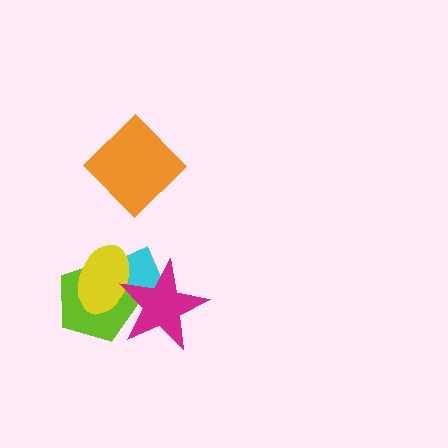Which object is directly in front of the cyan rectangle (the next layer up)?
The lime pentagon is directly in front of the cyan rectangle.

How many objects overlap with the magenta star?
3 objects overlap with the magenta star.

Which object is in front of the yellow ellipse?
The magenta star is in front of the yellow ellipse.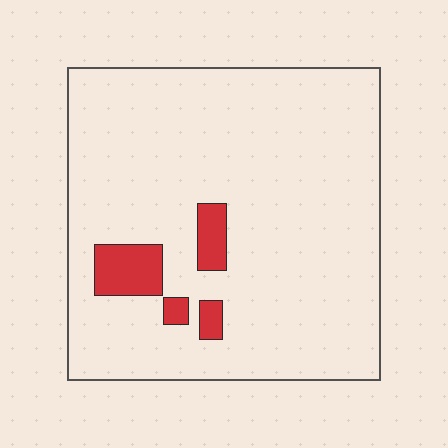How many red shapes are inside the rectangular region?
4.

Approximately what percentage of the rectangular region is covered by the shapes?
Approximately 5%.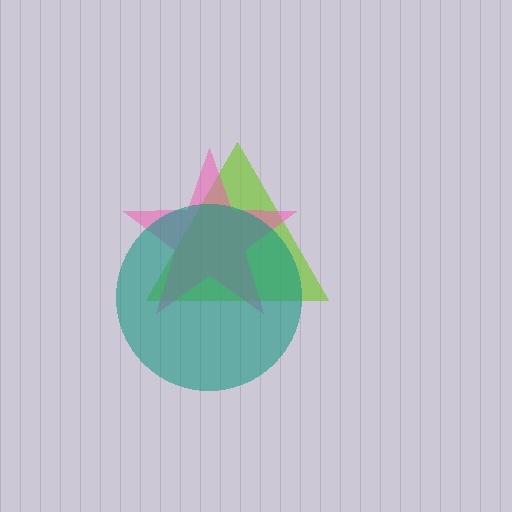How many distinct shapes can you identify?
There are 3 distinct shapes: a lime triangle, a pink star, a teal circle.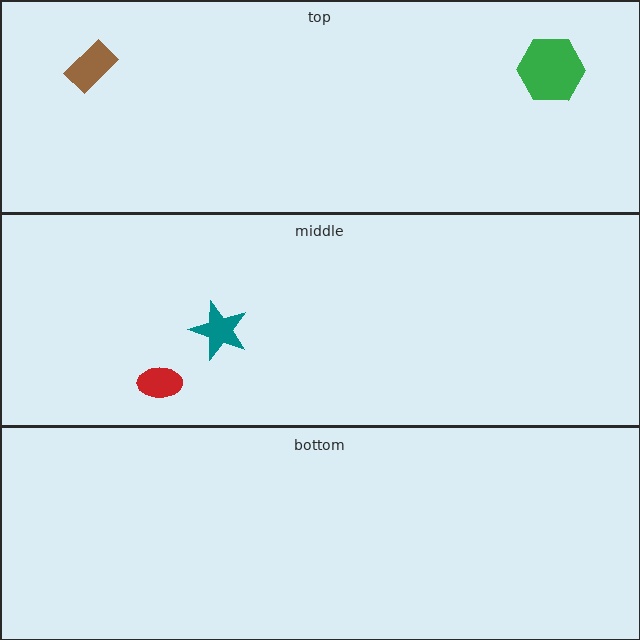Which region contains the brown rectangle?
The top region.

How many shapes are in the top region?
2.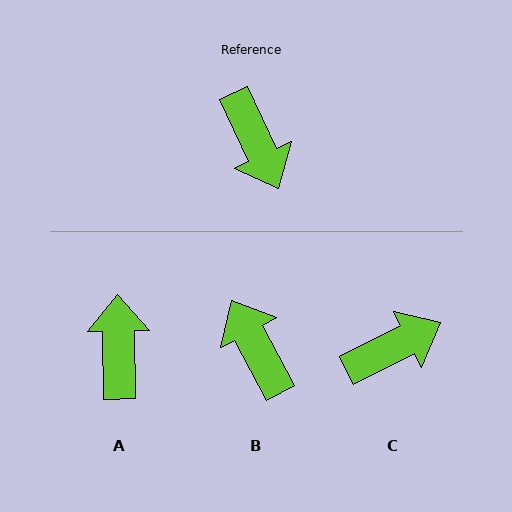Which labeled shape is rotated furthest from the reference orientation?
B, about 177 degrees away.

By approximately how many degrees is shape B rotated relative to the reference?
Approximately 177 degrees clockwise.